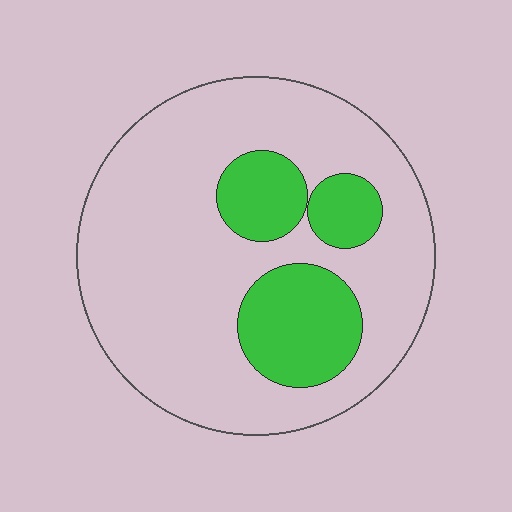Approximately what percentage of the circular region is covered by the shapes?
Approximately 25%.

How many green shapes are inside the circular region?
3.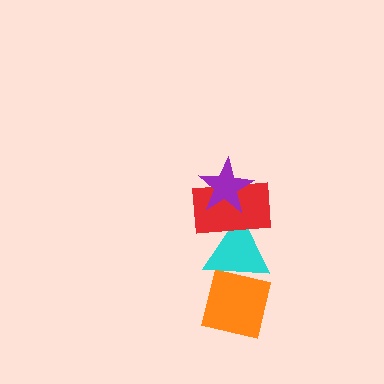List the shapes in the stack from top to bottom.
From top to bottom: the purple star, the red rectangle, the cyan triangle, the orange square.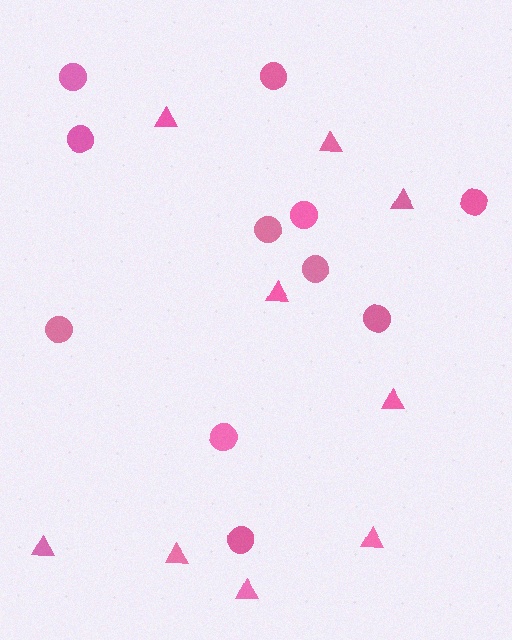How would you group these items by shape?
There are 2 groups: one group of circles (11) and one group of triangles (9).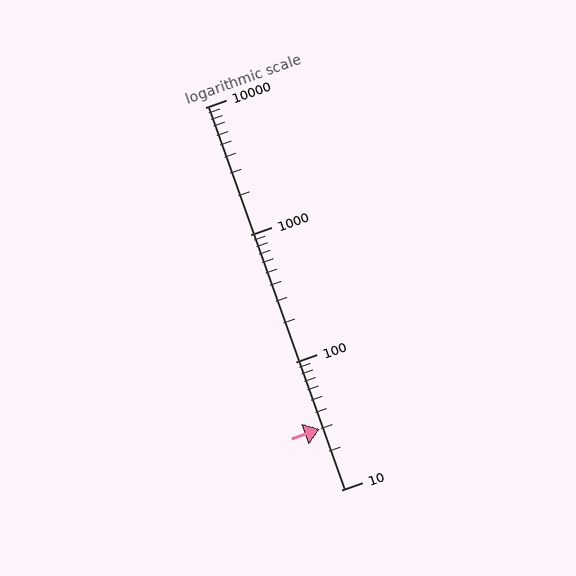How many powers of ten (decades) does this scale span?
The scale spans 3 decades, from 10 to 10000.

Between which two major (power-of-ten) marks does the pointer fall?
The pointer is between 10 and 100.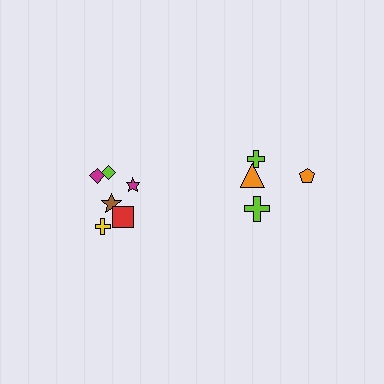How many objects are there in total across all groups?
There are 10 objects.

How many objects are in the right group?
There are 4 objects.